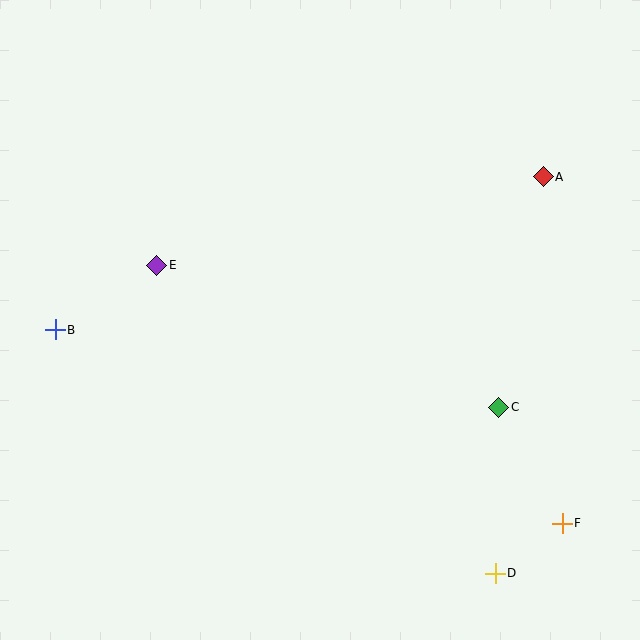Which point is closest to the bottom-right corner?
Point F is closest to the bottom-right corner.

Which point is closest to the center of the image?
Point E at (157, 265) is closest to the center.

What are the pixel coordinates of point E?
Point E is at (157, 265).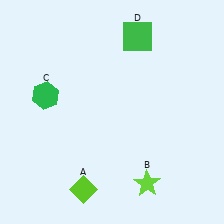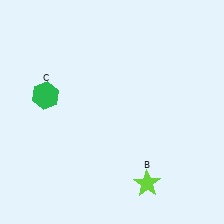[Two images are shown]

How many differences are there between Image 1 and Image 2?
There are 2 differences between the two images.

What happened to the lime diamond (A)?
The lime diamond (A) was removed in Image 2. It was in the bottom-left area of Image 1.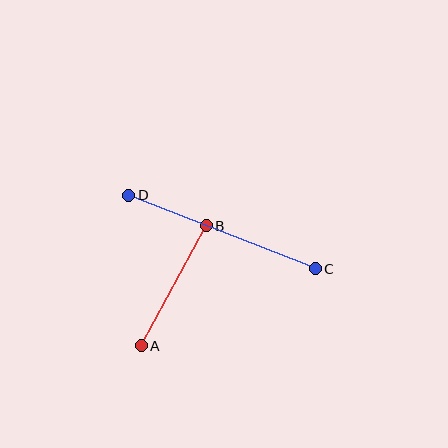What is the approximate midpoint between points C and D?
The midpoint is at approximately (222, 232) pixels.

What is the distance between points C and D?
The distance is approximately 200 pixels.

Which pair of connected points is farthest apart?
Points C and D are farthest apart.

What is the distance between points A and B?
The distance is approximately 137 pixels.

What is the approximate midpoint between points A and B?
The midpoint is at approximately (174, 286) pixels.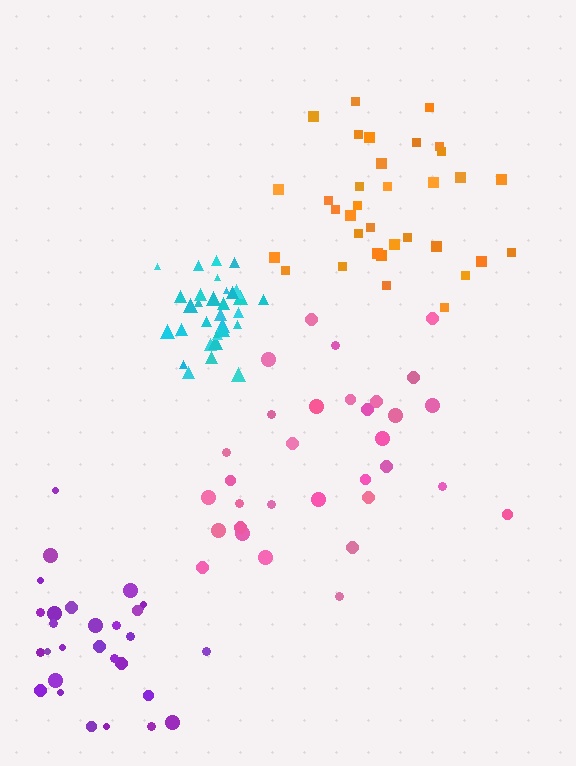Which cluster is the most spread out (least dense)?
Pink.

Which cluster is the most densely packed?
Cyan.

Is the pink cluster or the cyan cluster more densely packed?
Cyan.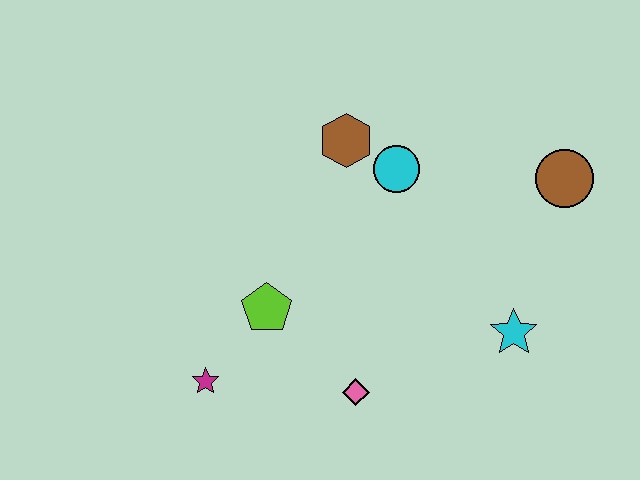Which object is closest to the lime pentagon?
The magenta star is closest to the lime pentagon.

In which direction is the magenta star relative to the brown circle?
The magenta star is to the left of the brown circle.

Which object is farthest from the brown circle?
The magenta star is farthest from the brown circle.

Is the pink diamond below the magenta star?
Yes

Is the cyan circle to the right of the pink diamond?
Yes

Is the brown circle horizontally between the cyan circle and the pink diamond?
No